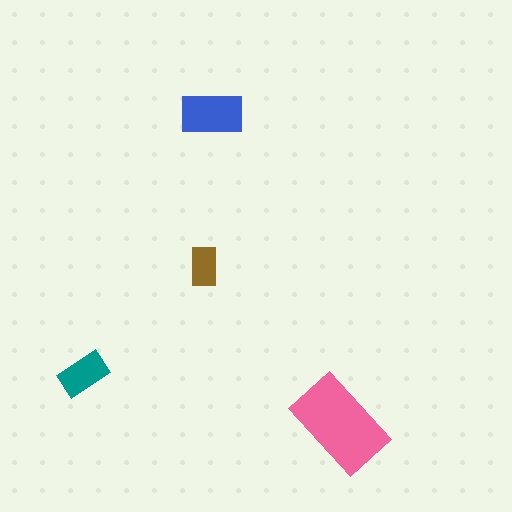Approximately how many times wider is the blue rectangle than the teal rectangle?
About 1.5 times wider.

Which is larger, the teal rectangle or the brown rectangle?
The teal one.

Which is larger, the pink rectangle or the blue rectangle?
The pink one.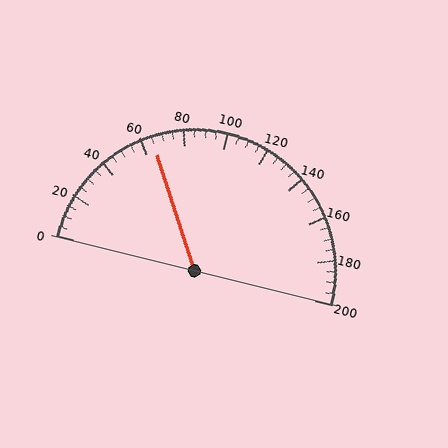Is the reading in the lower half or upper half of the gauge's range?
The reading is in the lower half of the range (0 to 200).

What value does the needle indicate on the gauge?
The needle indicates approximately 65.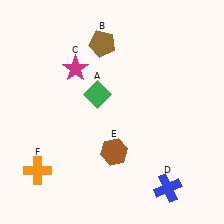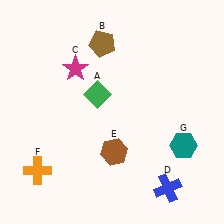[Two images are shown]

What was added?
A teal hexagon (G) was added in Image 2.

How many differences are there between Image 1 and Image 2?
There is 1 difference between the two images.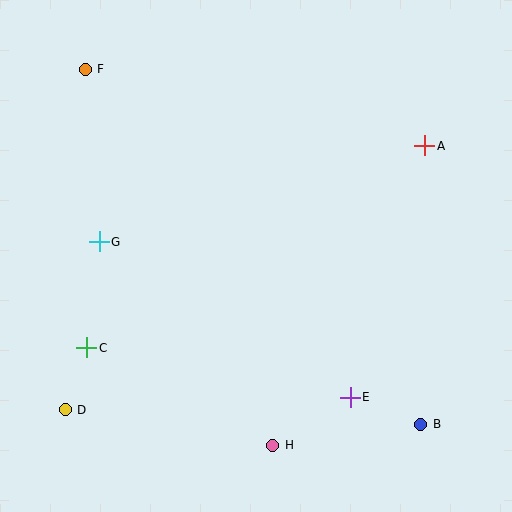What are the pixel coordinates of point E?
Point E is at (350, 397).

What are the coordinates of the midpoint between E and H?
The midpoint between E and H is at (311, 421).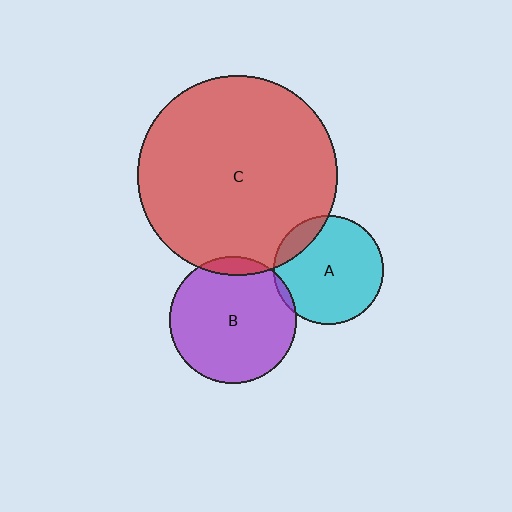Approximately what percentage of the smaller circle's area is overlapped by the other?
Approximately 5%.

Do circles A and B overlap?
Yes.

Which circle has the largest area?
Circle C (red).